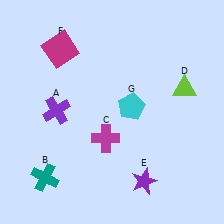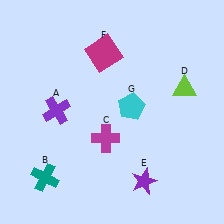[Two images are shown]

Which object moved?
The magenta square (F) moved right.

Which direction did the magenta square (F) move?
The magenta square (F) moved right.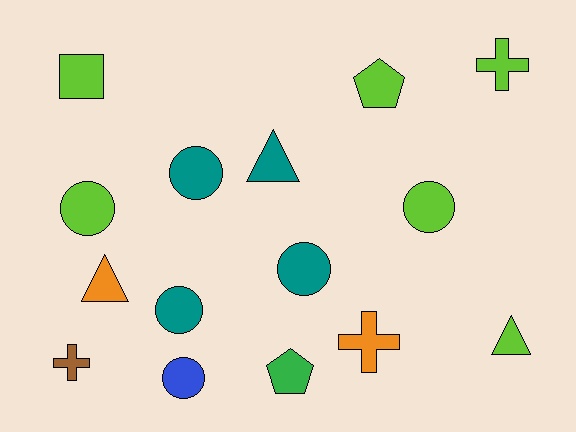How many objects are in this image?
There are 15 objects.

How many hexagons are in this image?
There are no hexagons.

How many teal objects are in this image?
There are 4 teal objects.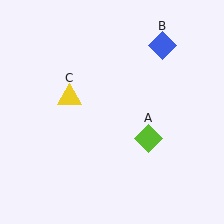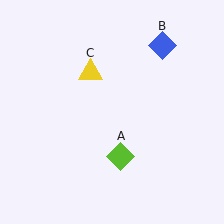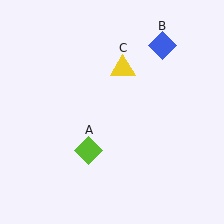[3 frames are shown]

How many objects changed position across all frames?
2 objects changed position: lime diamond (object A), yellow triangle (object C).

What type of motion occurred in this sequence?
The lime diamond (object A), yellow triangle (object C) rotated clockwise around the center of the scene.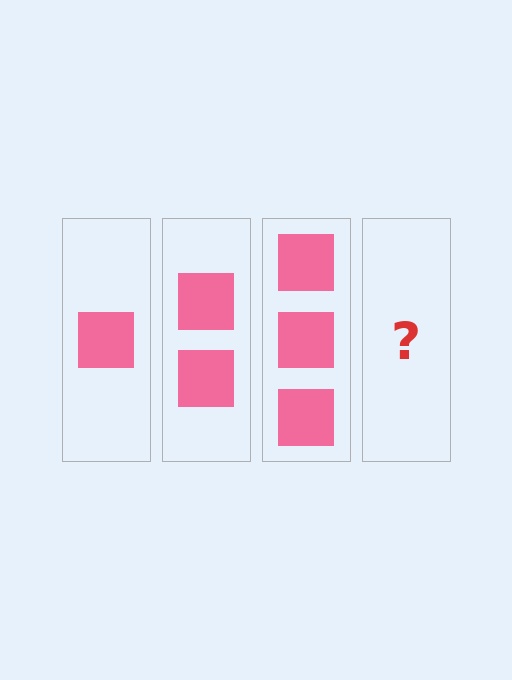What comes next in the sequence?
The next element should be 4 squares.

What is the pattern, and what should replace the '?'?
The pattern is that each step adds one more square. The '?' should be 4 squares.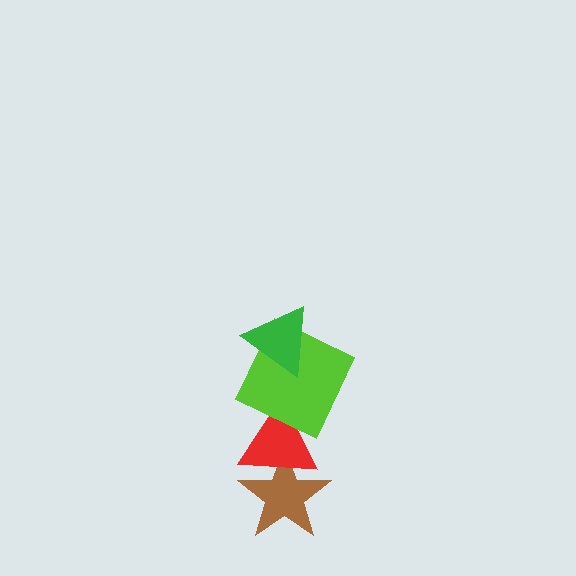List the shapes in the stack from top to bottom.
From top to bottom: the green triangle, the lime square, the red triangle, the brown star.